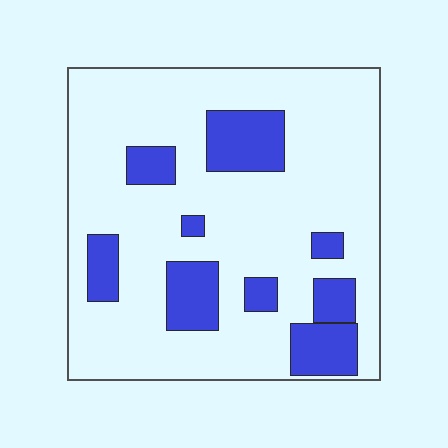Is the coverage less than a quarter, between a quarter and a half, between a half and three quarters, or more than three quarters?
Less than a quarter.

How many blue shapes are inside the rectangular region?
9.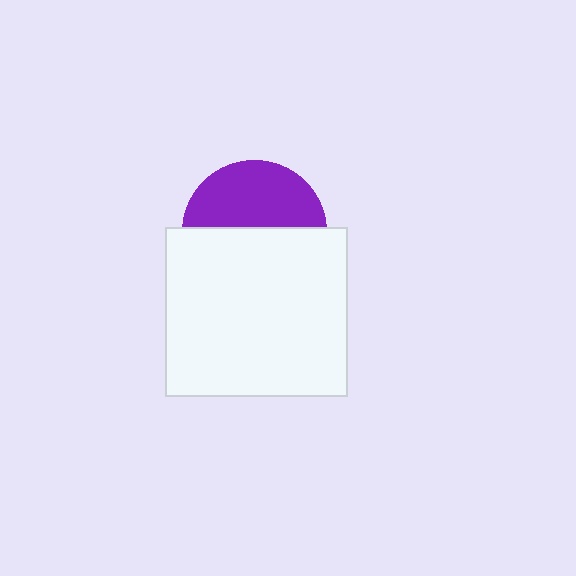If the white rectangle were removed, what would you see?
You would see the complete purple circle.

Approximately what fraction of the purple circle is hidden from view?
Roughly 54% of the purple circle is hidden behind the white rectangle.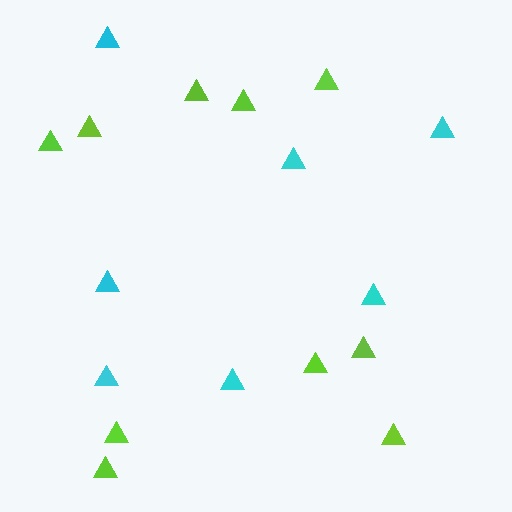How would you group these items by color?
There are 2 groups: one group of lime triangles (10) and one group of cyan triangles (7).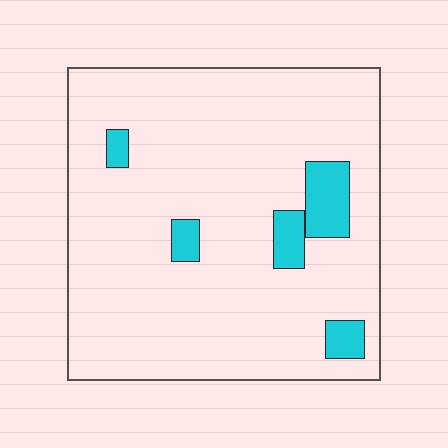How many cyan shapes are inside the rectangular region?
5.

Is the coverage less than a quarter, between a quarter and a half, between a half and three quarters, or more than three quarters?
Less than a quarter.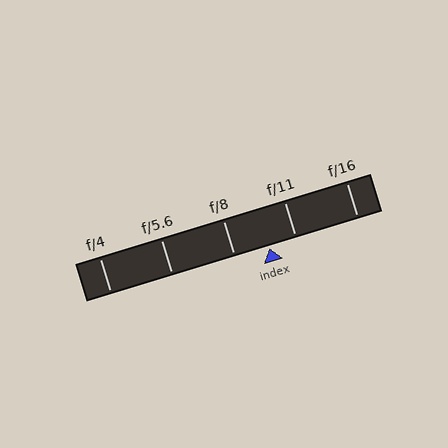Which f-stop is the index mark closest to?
The index mark is closest to f/11.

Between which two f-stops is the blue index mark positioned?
The index mark is between f/8 and f/11.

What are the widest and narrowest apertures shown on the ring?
The widest aperture shown is f/4 and the narrowest is f/16.